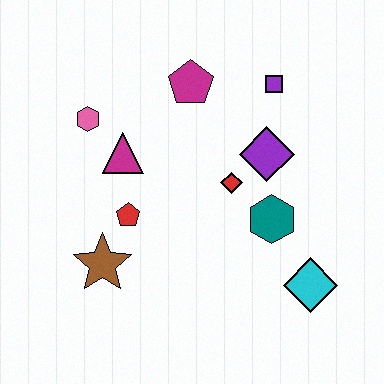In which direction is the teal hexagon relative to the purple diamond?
The teal hexagon is below the purple diamond.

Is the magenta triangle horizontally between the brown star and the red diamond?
Yes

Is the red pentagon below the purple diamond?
Yes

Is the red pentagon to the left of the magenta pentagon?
Yes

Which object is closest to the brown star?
The red pentagon is closest to the brown star.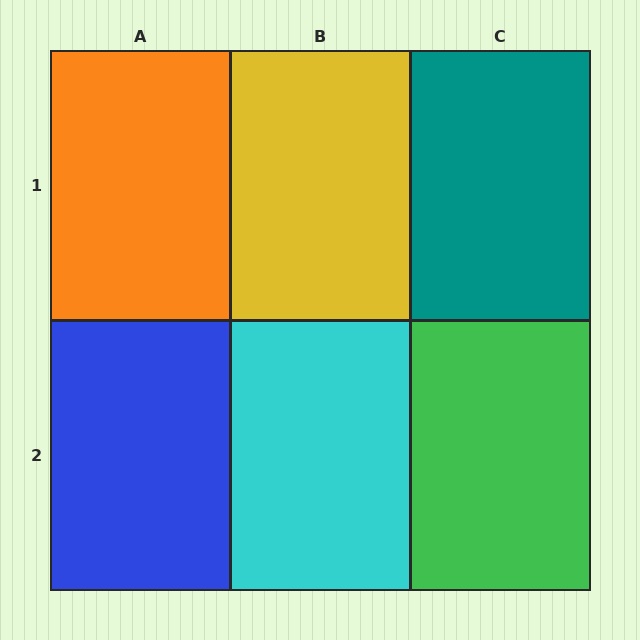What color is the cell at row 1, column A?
Orange.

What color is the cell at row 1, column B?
Yellow.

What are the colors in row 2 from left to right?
Blue, cyan, green.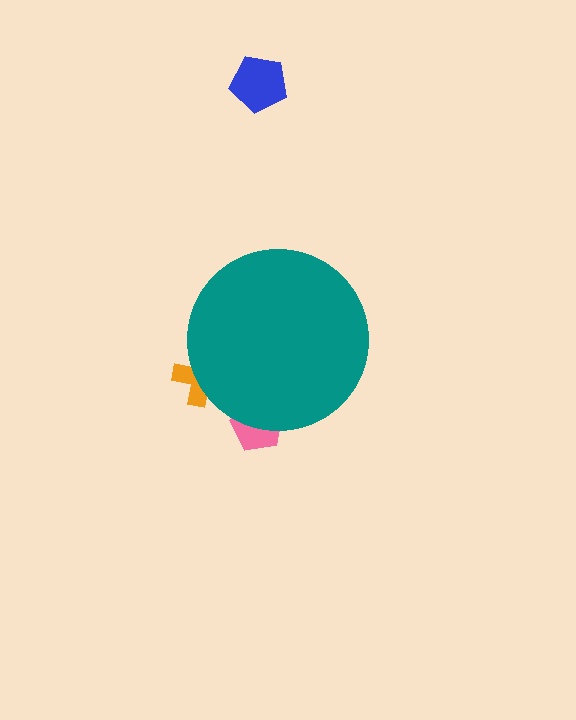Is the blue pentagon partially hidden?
No, the blue pentagon is fully visible.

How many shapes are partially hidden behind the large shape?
2 shapes are partially hidden.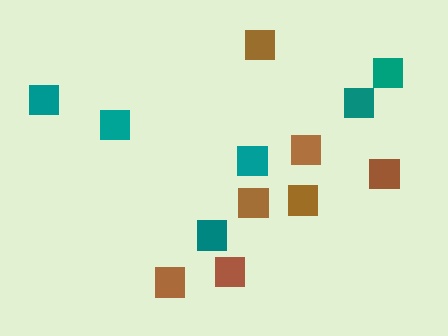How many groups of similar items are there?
There are 2 groups: one group of brown squares (7) and one group of teal squares (6).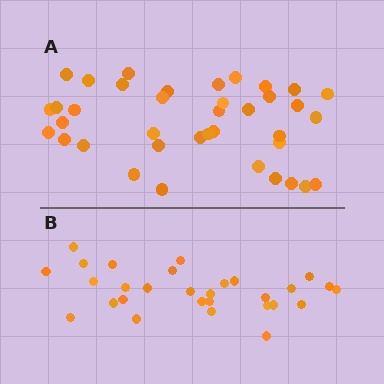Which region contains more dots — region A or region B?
Region A (the top region) has more dots.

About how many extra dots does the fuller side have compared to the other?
Region A has roughly 8 or so more dots than region B.